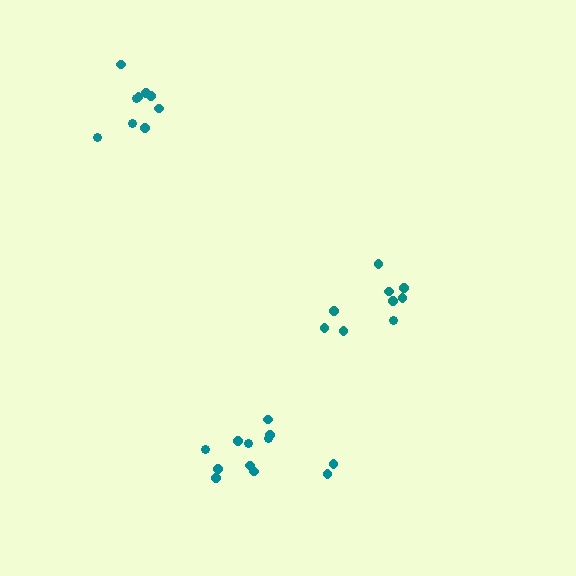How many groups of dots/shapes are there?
There are 3 groups.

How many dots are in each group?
Group 1: 9 dots, Group 2: 9 dots, Group 3: 12 dots (30 total).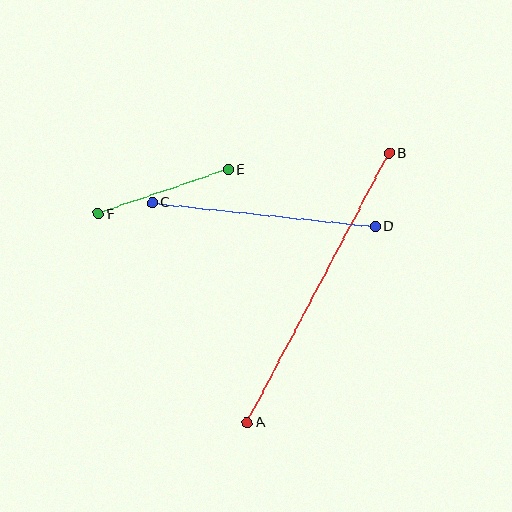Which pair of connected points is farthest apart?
Points A and B are farthest apart.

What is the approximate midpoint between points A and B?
The midpoint is at approximately (318, 288) pixels.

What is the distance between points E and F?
The distance is approximately 137 pixels.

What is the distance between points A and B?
The distance is approximately 304 pixels.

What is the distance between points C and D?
The distance is approximately 224 pixels.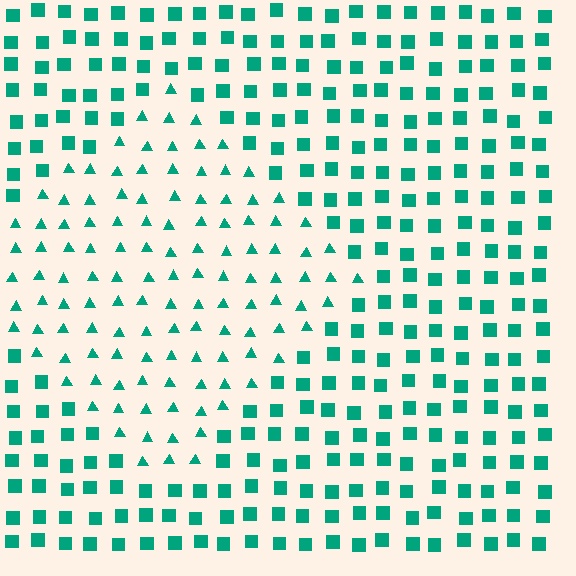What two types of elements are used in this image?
The image uses triangles inside the diamond region and squares outside it.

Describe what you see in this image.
The image is filled with small teal elements arranged in a uniform grid. A diamond-shaped region contains triangles, while the surrounding area contains squares. The boundary is defined purely by the change in element shape.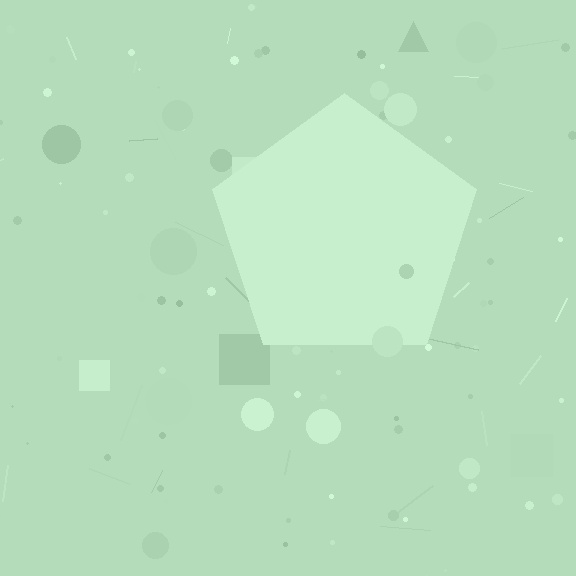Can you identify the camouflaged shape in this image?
The camouflaged shape is a pentagon.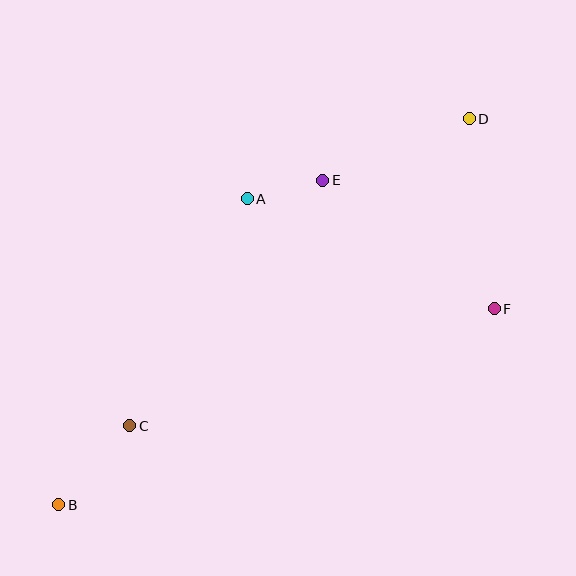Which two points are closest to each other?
Points A and E are closest to each other.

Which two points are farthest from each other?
Points B and D are farthest from each other.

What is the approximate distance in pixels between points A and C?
The distance between A and C is approximately 256 pixels.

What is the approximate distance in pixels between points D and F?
The distance between D and F is approximately 192 pixels.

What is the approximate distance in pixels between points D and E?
The distance between D and E is approximately 158 pixels.